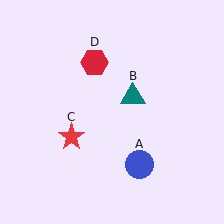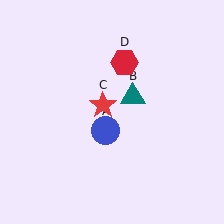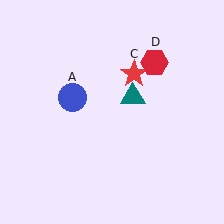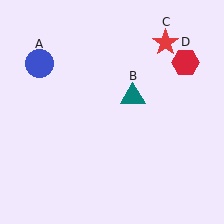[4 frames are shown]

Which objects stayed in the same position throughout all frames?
Teal triangle (object B) remained stationary.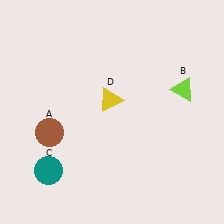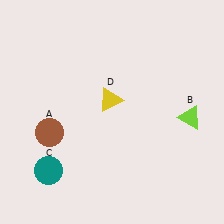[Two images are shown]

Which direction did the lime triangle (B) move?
The lime triangle (B) moved down.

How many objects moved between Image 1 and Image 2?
1 object moved between the two images.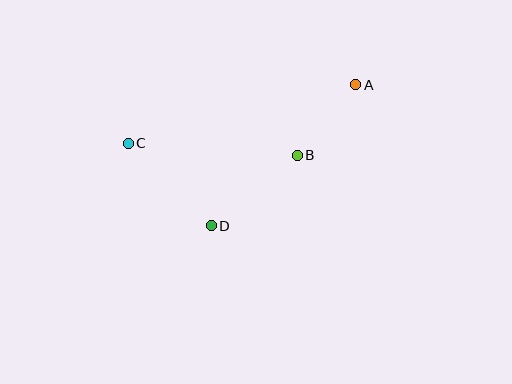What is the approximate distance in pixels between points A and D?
The distance between A and D is approximately 202 pixels.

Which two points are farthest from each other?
Points A and C are farthest from each other.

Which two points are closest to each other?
Points A and B are closest to each other.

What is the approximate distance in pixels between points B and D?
The distance between B and D is approximately 111 pixels.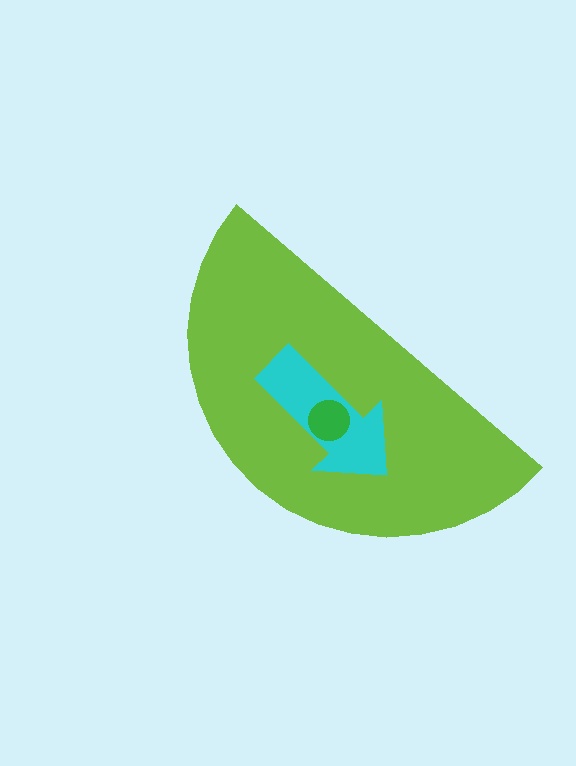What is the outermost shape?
The lime semicircle.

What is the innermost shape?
The green circle.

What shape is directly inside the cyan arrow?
The green circle.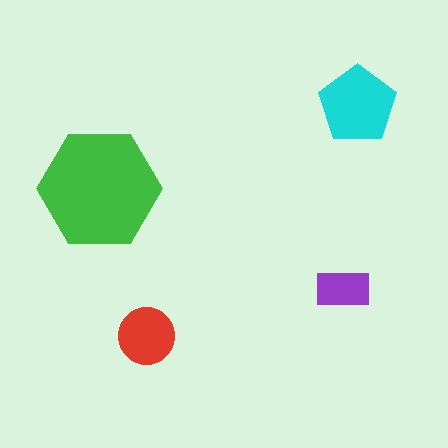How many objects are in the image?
There are 4 objects in the image.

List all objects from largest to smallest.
The green hexagon, the cyan pentagon, the red circle, the purple rectangle.